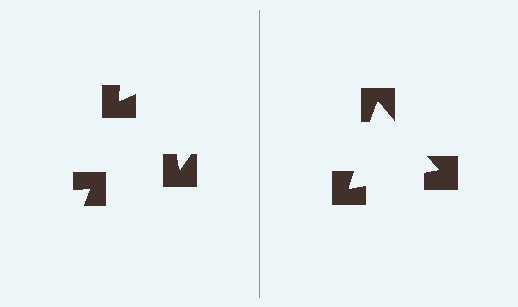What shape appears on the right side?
An illusory triangle.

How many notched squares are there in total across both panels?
6 — 3 on each side.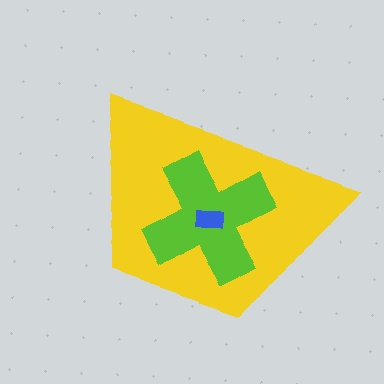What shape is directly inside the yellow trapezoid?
The lime cross.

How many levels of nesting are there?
3.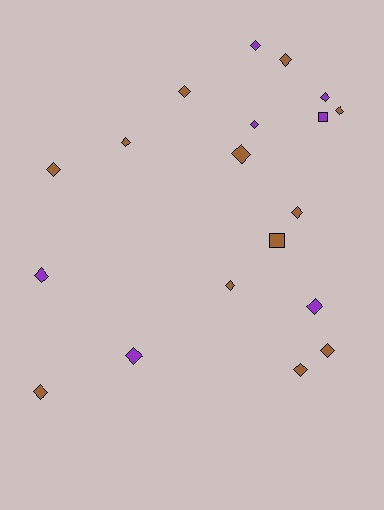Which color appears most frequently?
Brown, with 12 objects.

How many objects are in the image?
There are 19 objects.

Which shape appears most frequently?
Diamond, with 17 objects.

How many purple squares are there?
There is 1 purple square.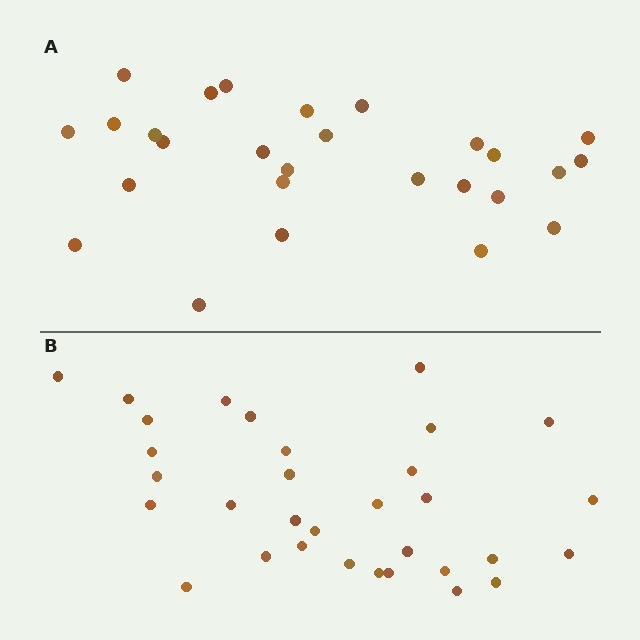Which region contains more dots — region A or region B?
Region B (the bottom region) has more dots.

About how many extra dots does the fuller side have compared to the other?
Region B has about 5 more dots than region A.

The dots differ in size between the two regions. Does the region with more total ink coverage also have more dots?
No. Region A has more total ink coverage because its dots are larger, but region B actually contains more individual dots. Total area can be misleading — the number of items is what matters here.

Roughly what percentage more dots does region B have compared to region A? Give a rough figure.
About 20% more.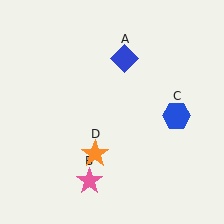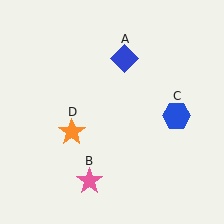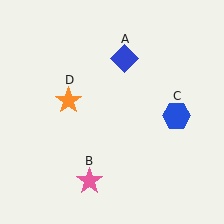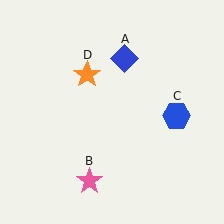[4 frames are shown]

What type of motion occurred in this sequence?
The orange star (object D) rotated clockwise around the center of the scene.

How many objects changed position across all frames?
1 object changed position: orange star (object D).